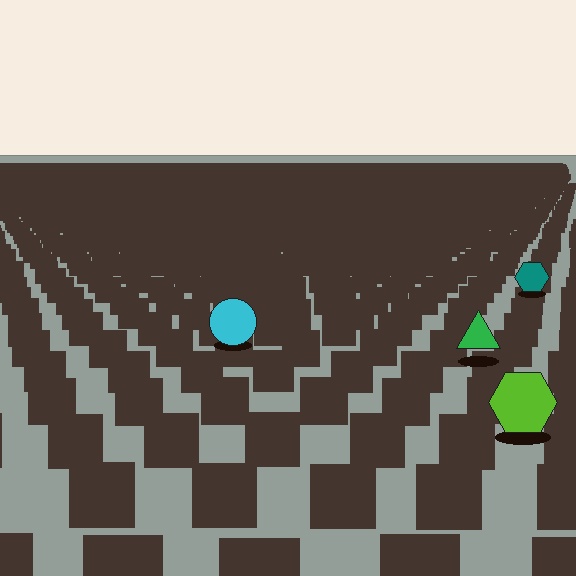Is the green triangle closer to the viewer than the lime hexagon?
No. The lime hexagon is closer — you can tell from the texture gradient: the ground texture is coarser near it.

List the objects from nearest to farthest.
From nearest to farthest: the lime hexagon, the green triangle, the cyan circle, the teal hexagon.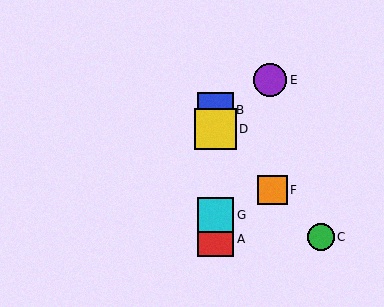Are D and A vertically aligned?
Yes, both are at x≈216.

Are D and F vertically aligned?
No, D is at x≈216 and F is at x≈272.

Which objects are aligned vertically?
Objects A, B, D, G are aligned vertically.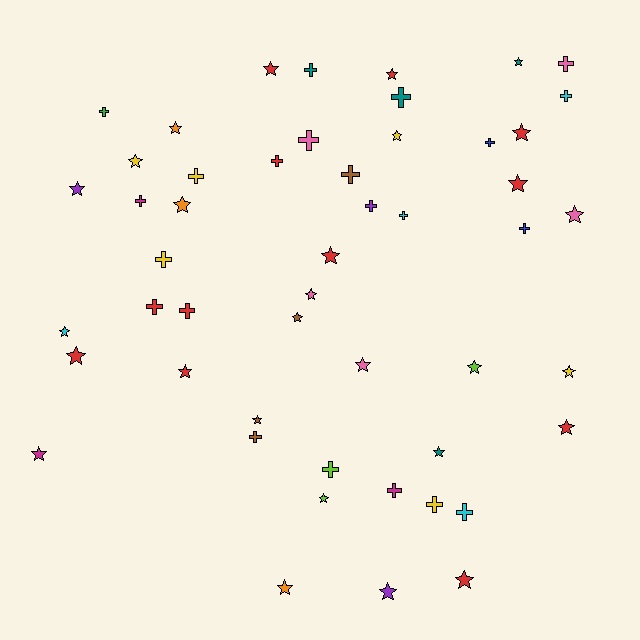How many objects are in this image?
There are 50 objects.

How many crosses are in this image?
There are 22 crosses.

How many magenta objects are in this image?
There are 3 magenta objects.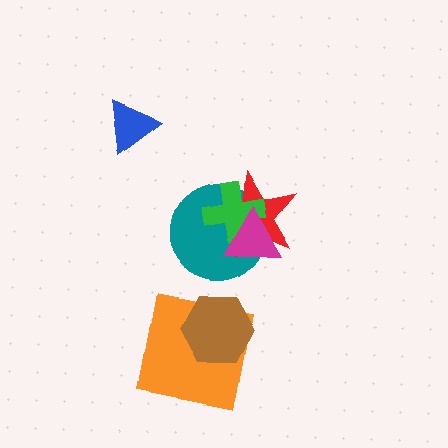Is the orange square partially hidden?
Yes, it is partially covered by another shape.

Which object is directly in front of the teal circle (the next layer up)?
The red star is directly in front of the teal circle.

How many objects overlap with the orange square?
1 object overlaps with the orange square.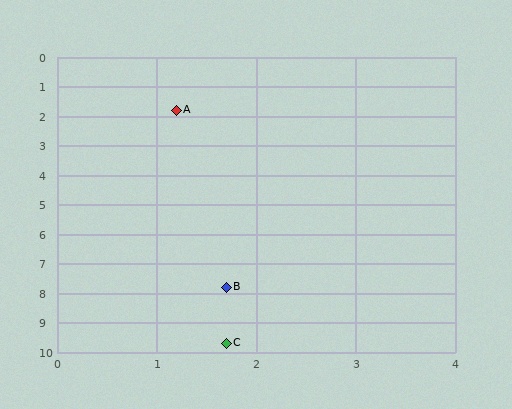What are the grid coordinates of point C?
Point C is at approximately (1.7, 9.7).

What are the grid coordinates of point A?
Point A is at approximately (1.2, 1.8).